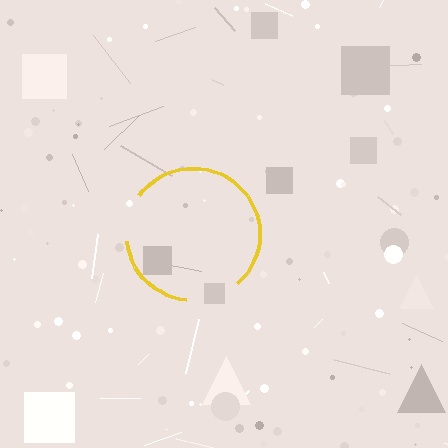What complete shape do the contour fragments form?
The contour fragments form a circle.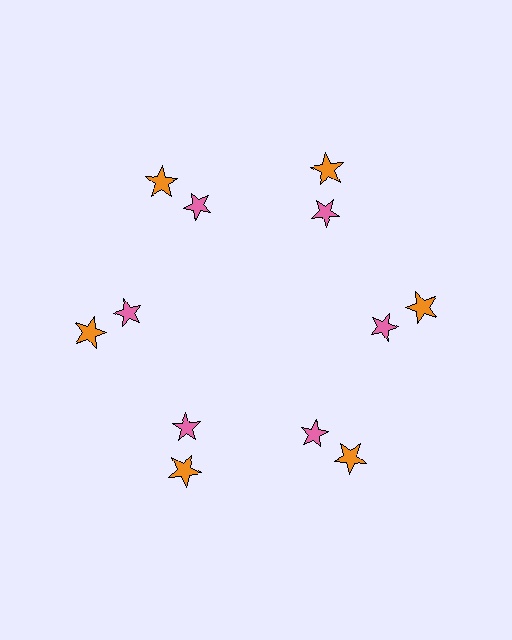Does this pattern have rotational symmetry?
Yes, this pattern has 6-fold rotational symmetry. It looks the same after rotating 60 degrees around the center.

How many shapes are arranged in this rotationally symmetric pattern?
There are 12 shapes, arranged in 6 groups of 2.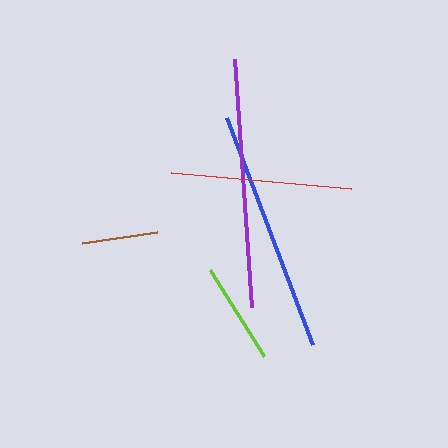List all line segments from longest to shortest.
From longest to shortest: purple, blue, red, lime, brown.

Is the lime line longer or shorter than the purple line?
The purple line is longer than the lime line.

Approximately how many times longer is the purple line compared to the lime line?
The purple line is approximately 2.5 times the length of the lime line.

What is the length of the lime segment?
The lime segment is approximately 101 pixels long.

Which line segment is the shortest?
The brown line is the shortest at approximately 76 pixels.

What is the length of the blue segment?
The blue segment is approximately 243 pixels long.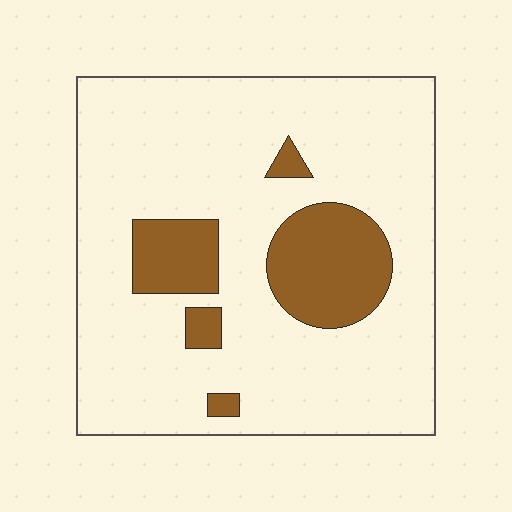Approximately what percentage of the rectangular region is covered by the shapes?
Approximately 15%.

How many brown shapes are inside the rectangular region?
5.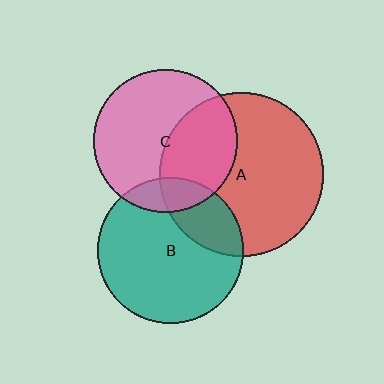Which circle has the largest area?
Circle A (red).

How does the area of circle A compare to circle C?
Approximately 1.3 times.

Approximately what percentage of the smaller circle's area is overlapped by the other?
Approximately 15%.